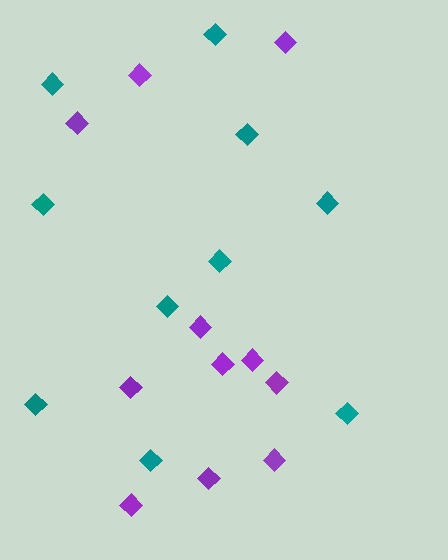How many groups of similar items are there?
There are 2 groups: one group of purple diamonds (11) and one group of teal diamonds (10).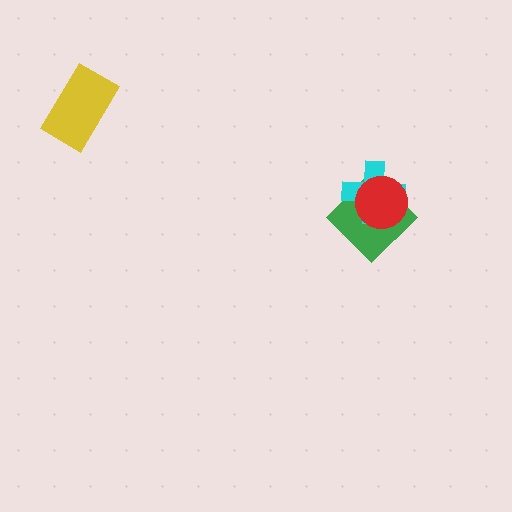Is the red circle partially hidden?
No, no other shape covers it.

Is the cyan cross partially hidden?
Yes, it is partially covered by another shape.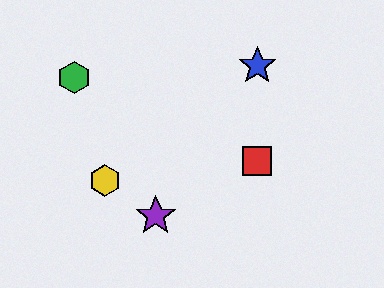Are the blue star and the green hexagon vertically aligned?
No, the blue star is at x≈257 and the green hexagon is at x≈74.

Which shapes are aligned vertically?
The red square, the blue star are aligned vertically.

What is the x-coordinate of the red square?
The red square is at x≈257.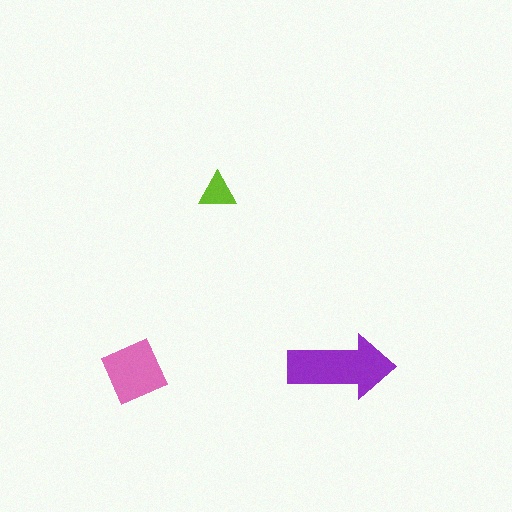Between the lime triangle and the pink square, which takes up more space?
The pink square.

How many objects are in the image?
There are 3 objects in the image.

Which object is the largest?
The purple arrow.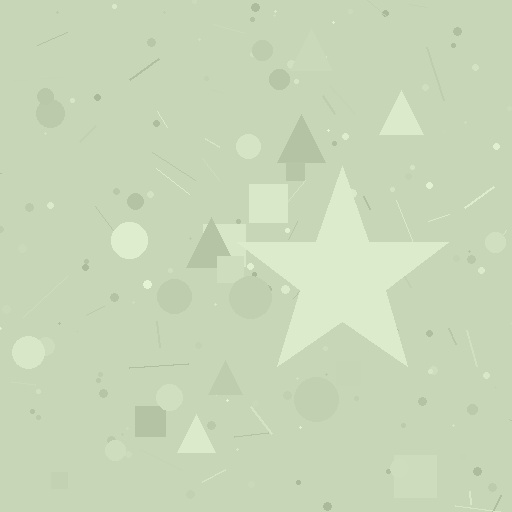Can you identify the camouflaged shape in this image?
The camouflaged shape is a star.